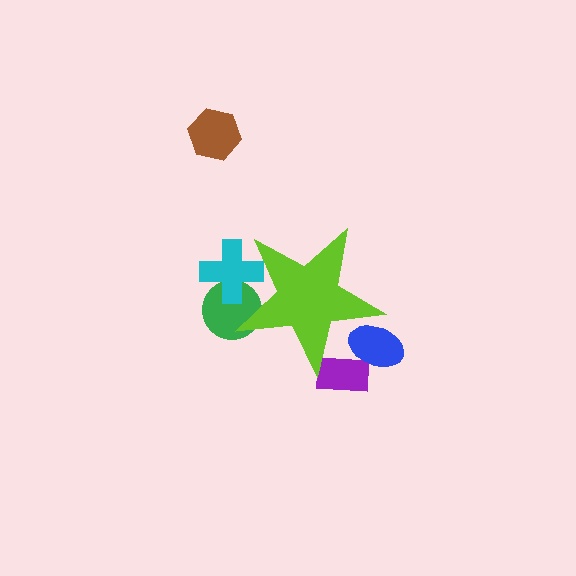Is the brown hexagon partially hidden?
No, the brown hexagon is fully visible.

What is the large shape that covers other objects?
A lime star.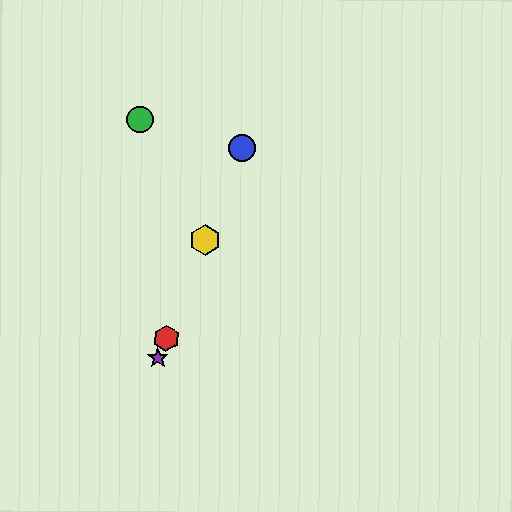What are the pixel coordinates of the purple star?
The purple star is at (158, 358).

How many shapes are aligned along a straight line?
4 shapes (the red hexagon, the blue circle, the yellow hexagon, the purple star) are aligned along a straight line.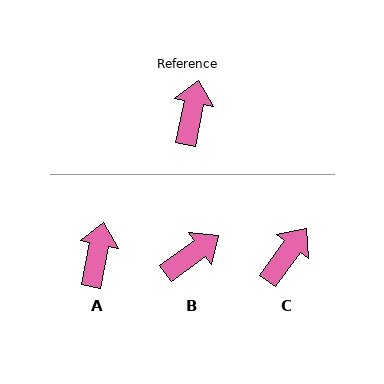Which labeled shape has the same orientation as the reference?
A.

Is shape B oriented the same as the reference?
No, it is off by about 43 degrees.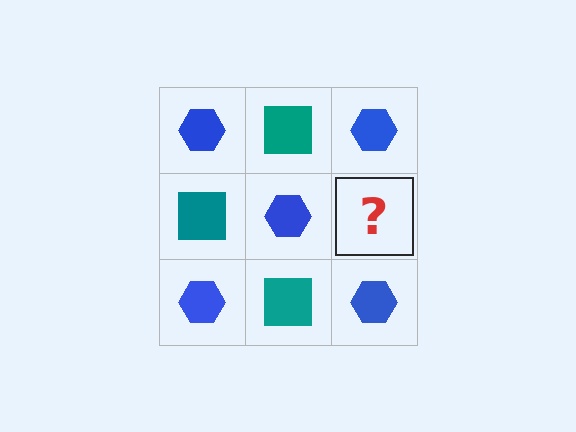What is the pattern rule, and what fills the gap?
The rule is that it alternates blue hexagon and teal square in a checkerboard pattern. The gap should be filled with a teal square.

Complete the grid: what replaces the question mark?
The question mark should be replaced with a teal square.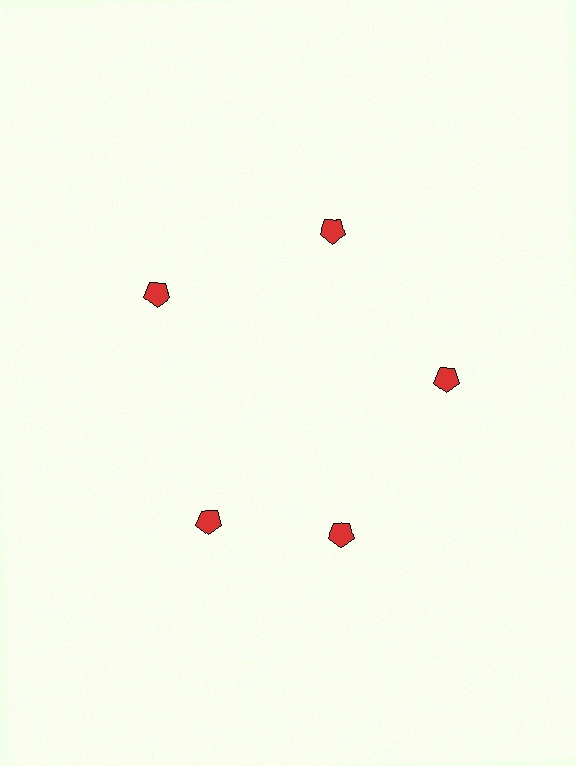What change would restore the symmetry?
The symmetry would be restored by rotating it back into even spacing with its neighbors so that all 5 pentagons sit at equal angles and equal distance from the center.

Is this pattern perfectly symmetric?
No. The 5 red pentagons are arranged in a ring, but one element near the 8 o'clock position is rotated out of alignment along the ring, breaking the 5-fold rotational symmetry.